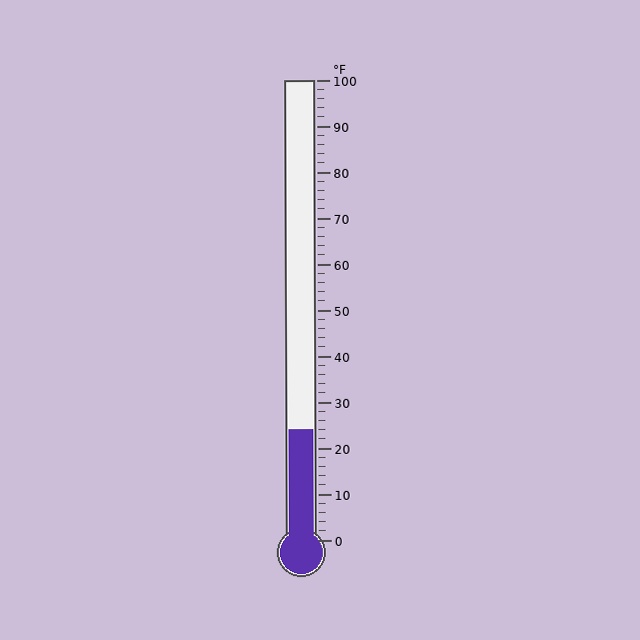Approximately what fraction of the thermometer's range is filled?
The thermometer is filled to approximately 25% of its range.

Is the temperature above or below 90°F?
The temperature is below 90°F.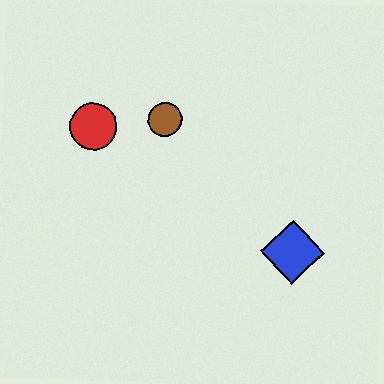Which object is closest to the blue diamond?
The brown circle is closest to the blue diamond.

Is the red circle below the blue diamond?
No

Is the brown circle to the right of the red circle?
Yes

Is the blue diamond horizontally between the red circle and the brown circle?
No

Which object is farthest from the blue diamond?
The red circle is farthest from the blue diamond.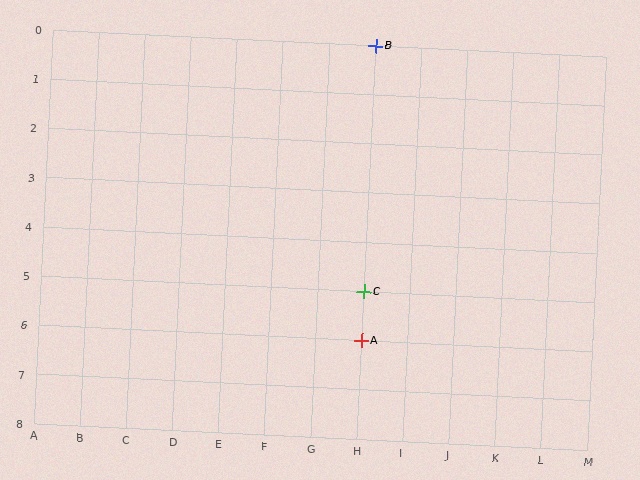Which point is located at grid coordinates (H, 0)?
Point B is at (H, 0).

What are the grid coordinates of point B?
Point B is at grid coordinates (H, 0).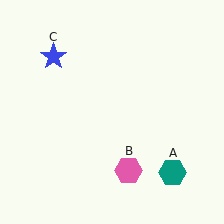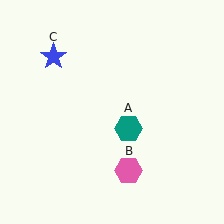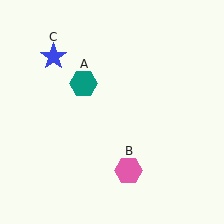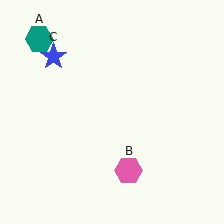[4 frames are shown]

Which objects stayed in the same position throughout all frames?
Pink hexagon (object B) and blue star (object C) remained stationary.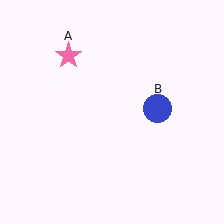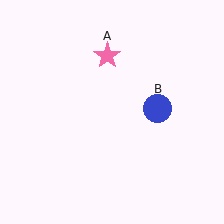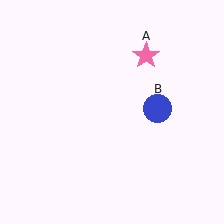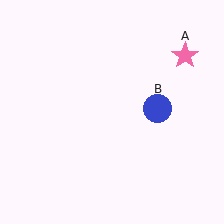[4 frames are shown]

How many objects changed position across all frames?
1 object changed position: pink star (object A).